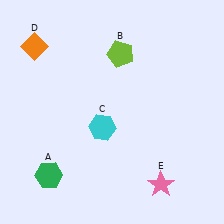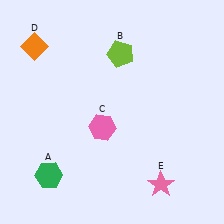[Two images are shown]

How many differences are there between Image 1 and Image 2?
There is 1 difference between the two images.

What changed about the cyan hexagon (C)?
In Image 1, C is cyan. In Image 2, it changed to pink.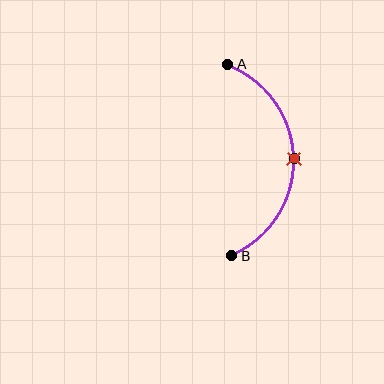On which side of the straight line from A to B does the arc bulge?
The arc bulges to the right of the straight line connecting A and B.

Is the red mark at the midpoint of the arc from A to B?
Yes. The red mark lies on the arc at equal arc-length from both A and B — it is the arc midpoint.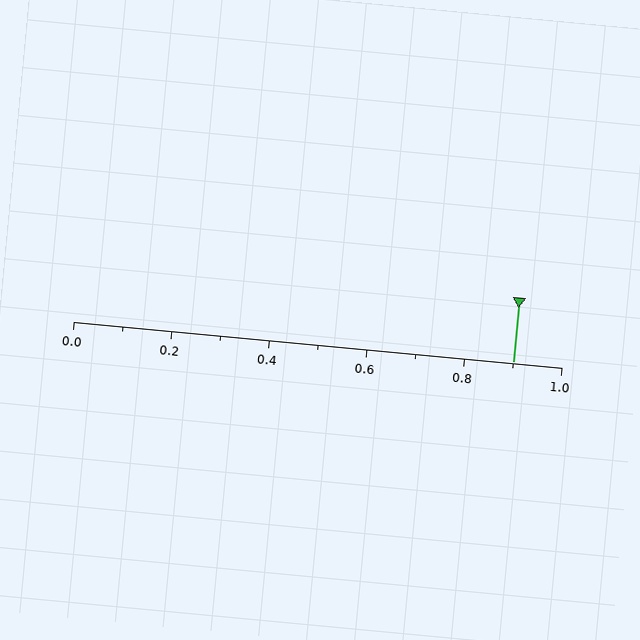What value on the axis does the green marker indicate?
The marker indicates approximately 0.9.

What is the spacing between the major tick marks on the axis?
The major ticks are spaced 0.2 apart.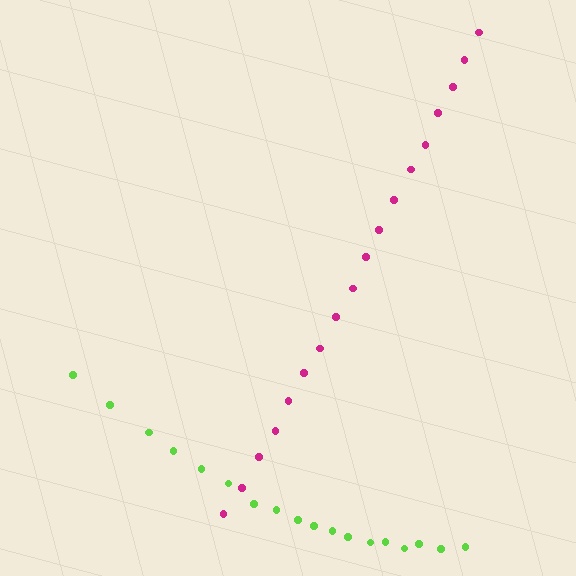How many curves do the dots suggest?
There are 2 distinct paths.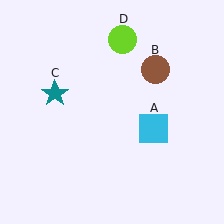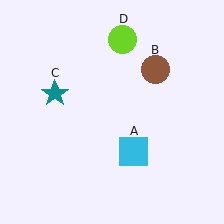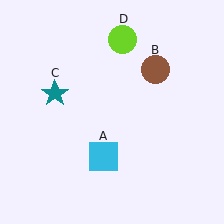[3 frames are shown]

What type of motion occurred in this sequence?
The cyan square (object A) rotated clockwise around the center of the scene.